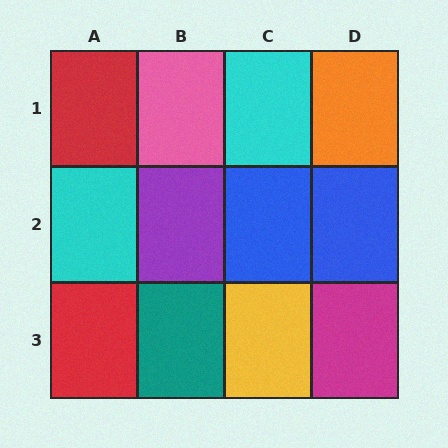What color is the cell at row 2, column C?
Blue.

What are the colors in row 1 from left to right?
Red, pink, cyan, orange.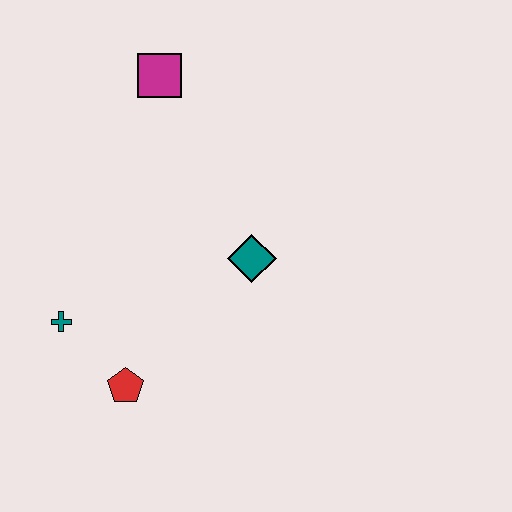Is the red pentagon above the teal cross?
No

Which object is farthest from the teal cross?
The magenta square is farthest from the teal cross.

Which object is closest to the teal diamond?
The red pentagon is closest to the teal diamond.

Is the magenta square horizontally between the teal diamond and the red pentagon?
Yes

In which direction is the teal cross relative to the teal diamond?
The teal cross is to the left of the teal diamond.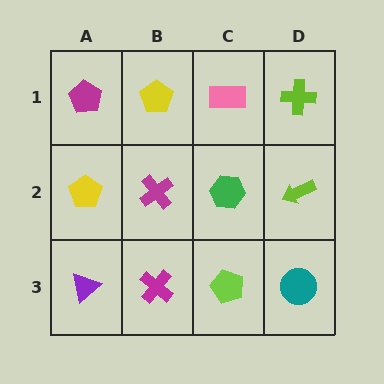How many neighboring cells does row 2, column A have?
3.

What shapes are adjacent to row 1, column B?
A magenta cross (row 2, column B), a magenta pentagon (row 1, column A), a pink rectangle (row 1, column C).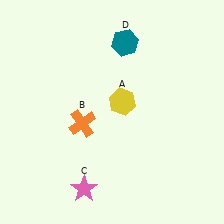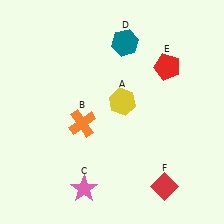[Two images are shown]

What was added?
A red pentagon (E), a red diamond (F) were added in Image 2.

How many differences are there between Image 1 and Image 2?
There are 2 differences between the two images.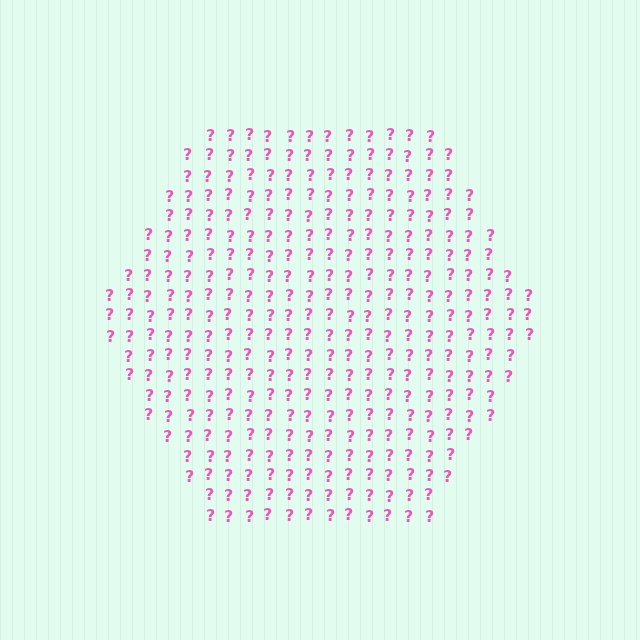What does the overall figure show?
The overall figure shows a hexagon.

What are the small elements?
The small elements are question marks.